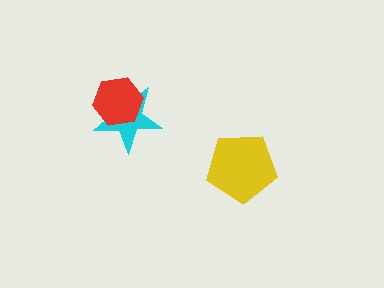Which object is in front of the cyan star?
The red hexagon is in front of the cyan star.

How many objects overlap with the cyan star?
1 object overlaps with the cyan star.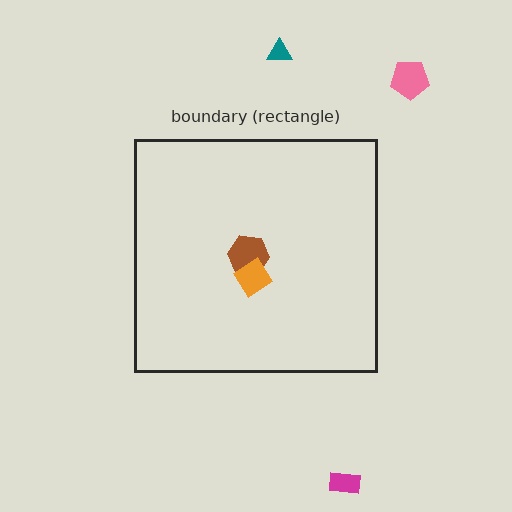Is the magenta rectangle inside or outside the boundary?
Outside.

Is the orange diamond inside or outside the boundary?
Inside.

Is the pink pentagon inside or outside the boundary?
Outside.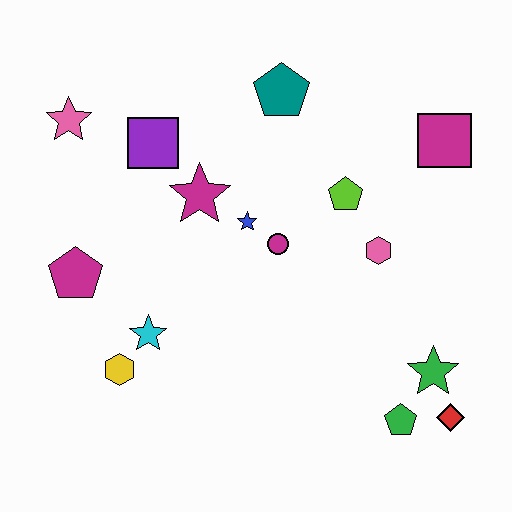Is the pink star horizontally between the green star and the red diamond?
No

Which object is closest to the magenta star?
The blue star is closest to the magenta star.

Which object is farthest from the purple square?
The red diamond is farthest from the purple square.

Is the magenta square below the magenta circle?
No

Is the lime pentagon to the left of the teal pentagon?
No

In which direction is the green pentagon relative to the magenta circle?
The green pentagon is below the magenta circle.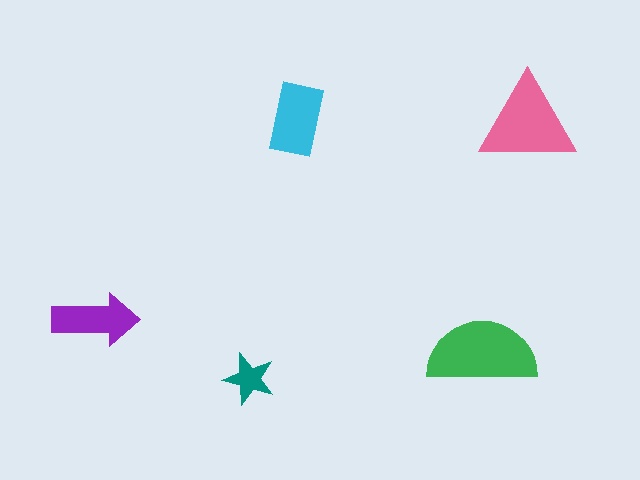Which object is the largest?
The green semicircle.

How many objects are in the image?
There are 5 objects in the image.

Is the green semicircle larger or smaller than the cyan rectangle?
Larger.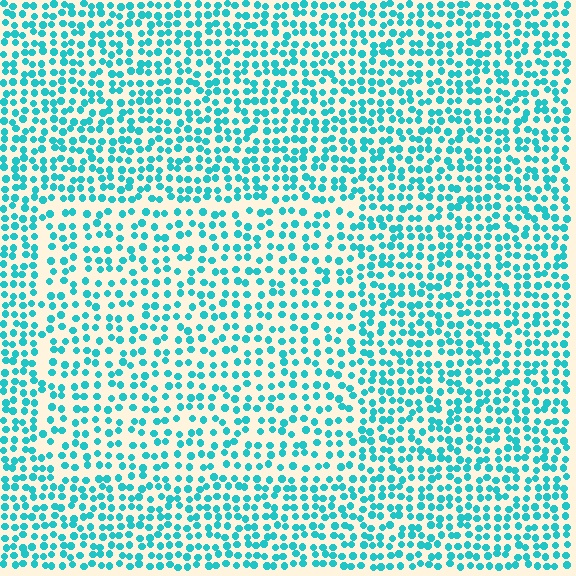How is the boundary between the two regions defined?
The boundary is defined by a change in element density (approximately 1.4x ratio). All elements are the same color, size, and shape.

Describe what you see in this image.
The image contains small cyan elements arranged at two different densities. A rectangle-shaped region is visible where the elements are less densely packed than the surrounding area.